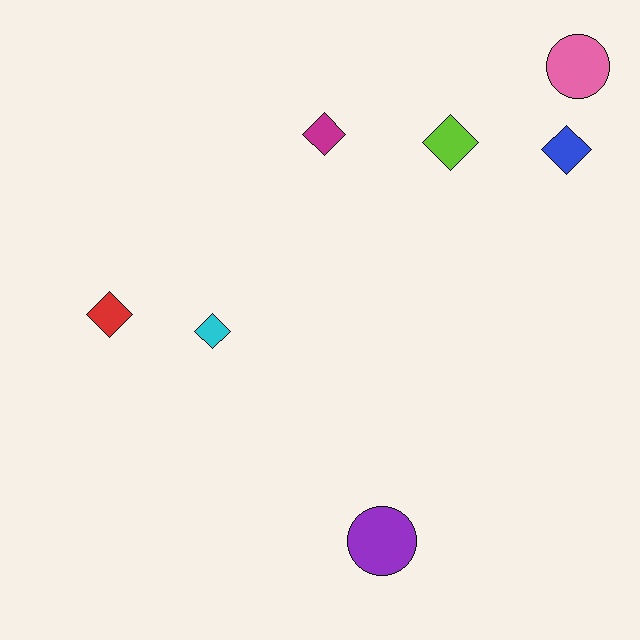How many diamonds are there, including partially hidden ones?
There are 5 diamonds.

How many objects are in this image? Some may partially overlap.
There are 7 objects.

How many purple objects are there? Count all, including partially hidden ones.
There is 1 purple object.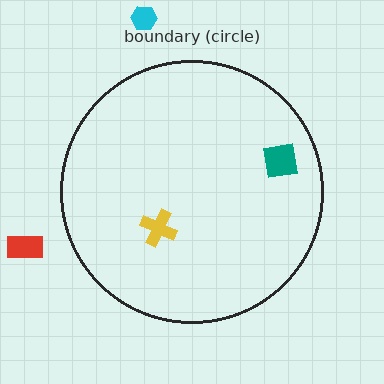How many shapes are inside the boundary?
2 inside, 2 outside.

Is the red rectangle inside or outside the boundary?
Outside.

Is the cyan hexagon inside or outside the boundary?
Outside.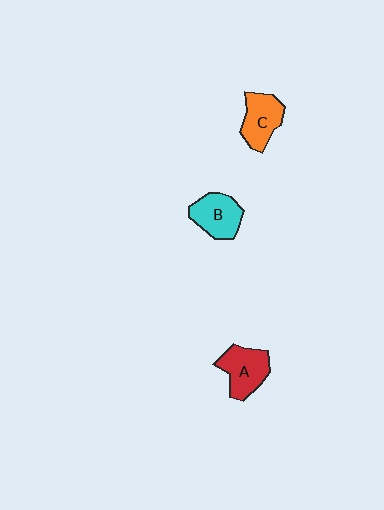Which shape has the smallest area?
Shape C (orange).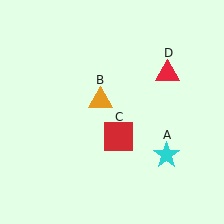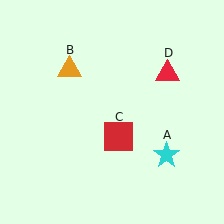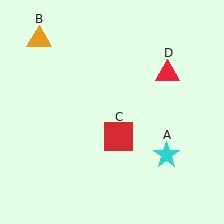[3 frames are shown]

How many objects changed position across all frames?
1 object changed position: orange triangle (object B).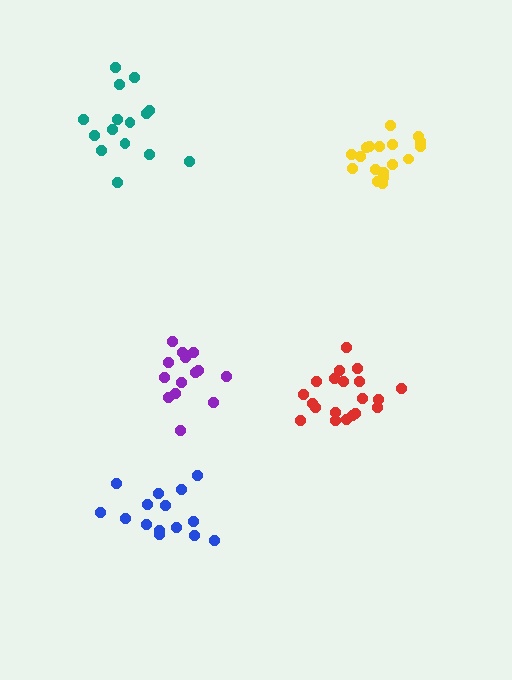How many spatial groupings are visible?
There are 5 spatial groupings.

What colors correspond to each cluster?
The clusters are colored: blue, teal, red, yellow, purple.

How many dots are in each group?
Group 1: 15 dots, Group 2: 15 dots, Group 3: 20 dots, Group 4: 18 dots, Group 5: 14 dots (82 total).